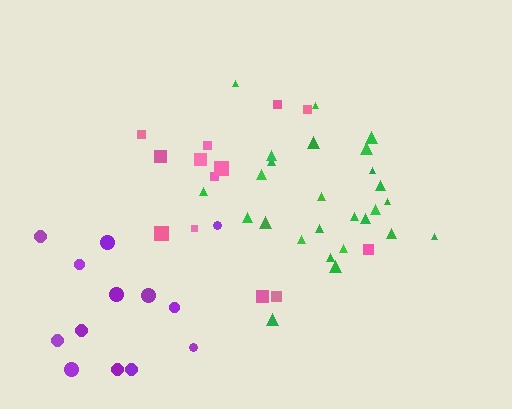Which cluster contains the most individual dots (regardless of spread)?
Green (26).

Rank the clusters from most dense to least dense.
green, purple, pink.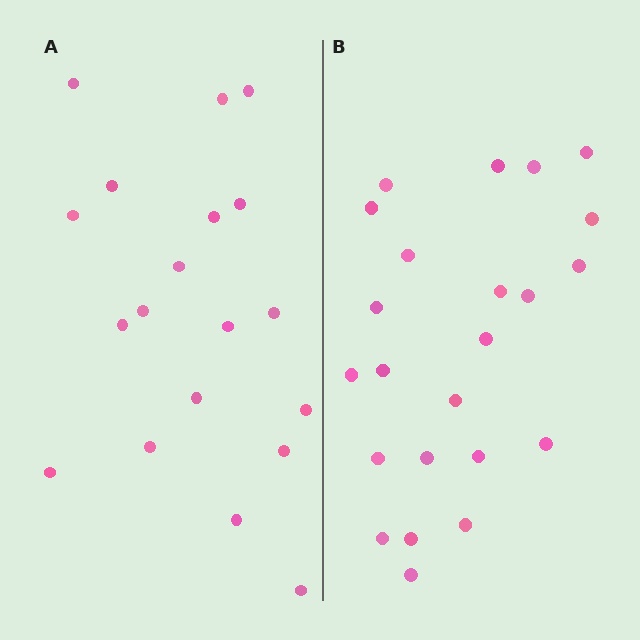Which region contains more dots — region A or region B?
Region B (the right region) has more dots.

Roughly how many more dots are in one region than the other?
Region B has about 4 more dots than region A.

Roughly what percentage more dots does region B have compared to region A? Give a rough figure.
About 20% more.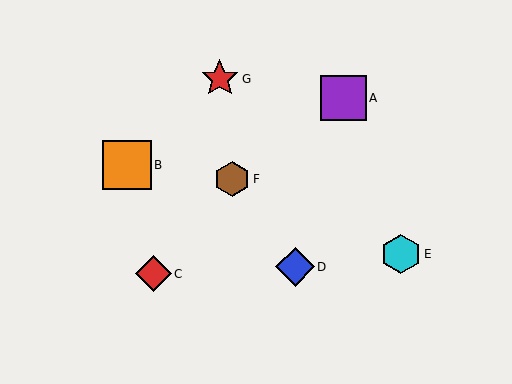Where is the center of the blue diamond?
The center of the blue diamond is at (295, 267).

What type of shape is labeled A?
Shape A is a purple square.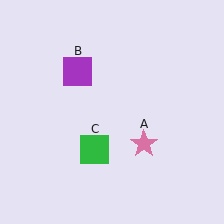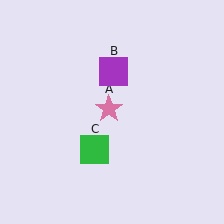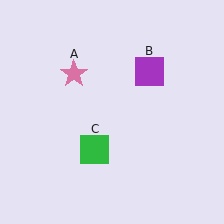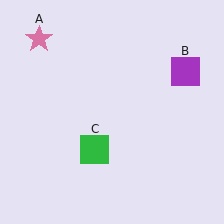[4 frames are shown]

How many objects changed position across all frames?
2 objects changed position: pink star (object A), purple square (object B).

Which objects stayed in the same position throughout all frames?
Green square (object C) remained stationary.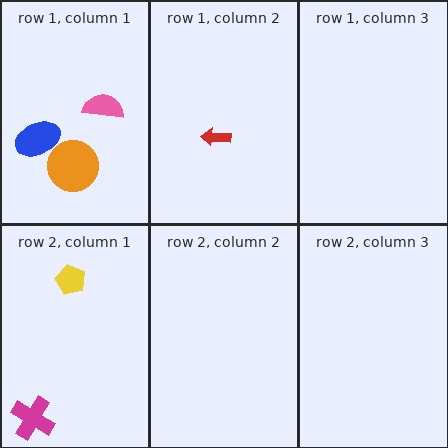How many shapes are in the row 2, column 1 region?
2.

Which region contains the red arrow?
The row 1, column 2 region.